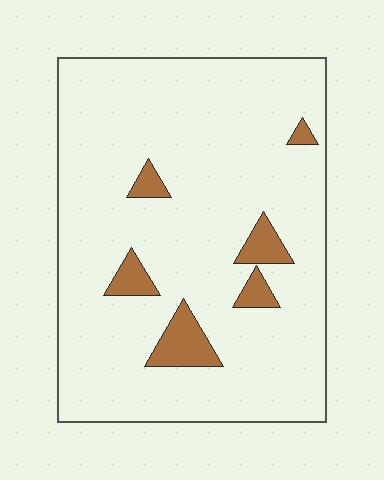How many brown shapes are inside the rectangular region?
6.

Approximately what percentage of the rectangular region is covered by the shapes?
Approximately 10%.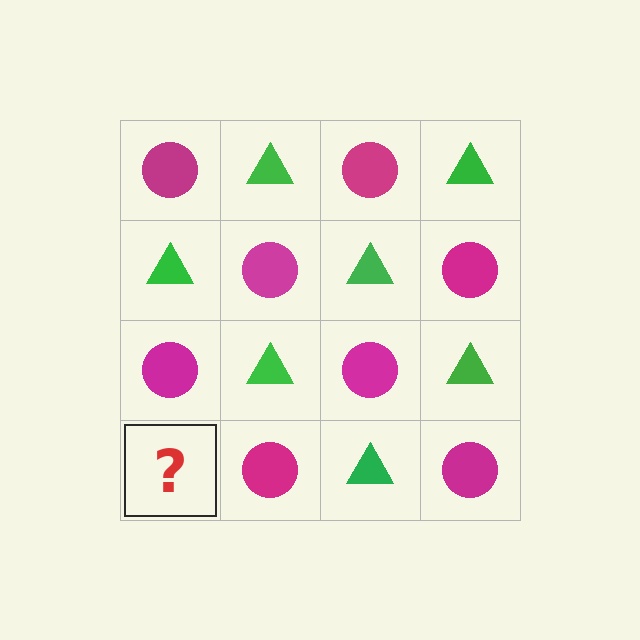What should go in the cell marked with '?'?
The missing cell should contain a green triangle.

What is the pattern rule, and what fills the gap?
The rule is that it alternates magenta circle and green triangle in a checkerboard pattern. The gap should be filled with a green triangle.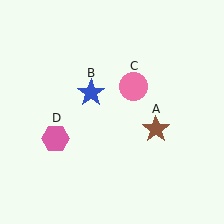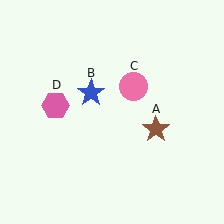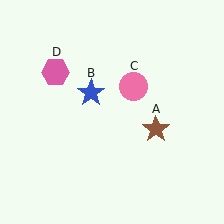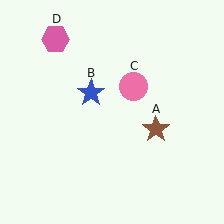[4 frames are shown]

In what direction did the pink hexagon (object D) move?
The pink hexagon (object D) moved up.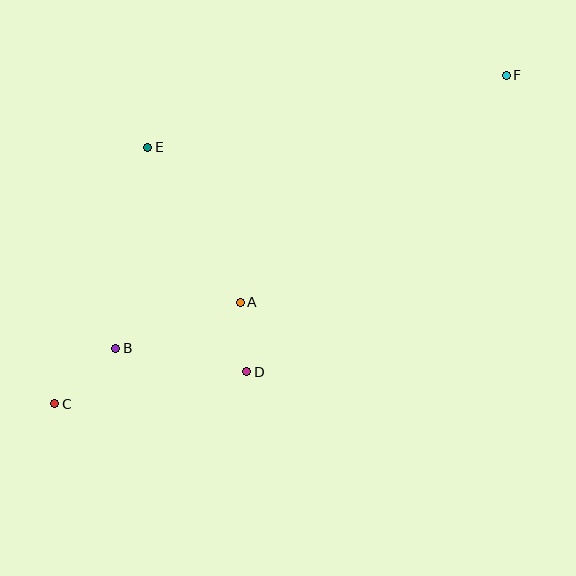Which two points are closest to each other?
Points A and D are closest to each other.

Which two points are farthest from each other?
Points C and F are farthest from each other.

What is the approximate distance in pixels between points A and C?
The distance between A and C is approximately 211 pixels.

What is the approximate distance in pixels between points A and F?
The distance between A and F is approximately 349 pixels.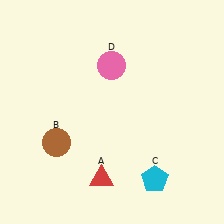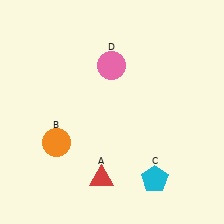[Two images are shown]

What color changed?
The circle (B) changed from brown in Image 1 to orange in Image 2.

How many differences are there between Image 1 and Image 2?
There is 1 difference between the two images.